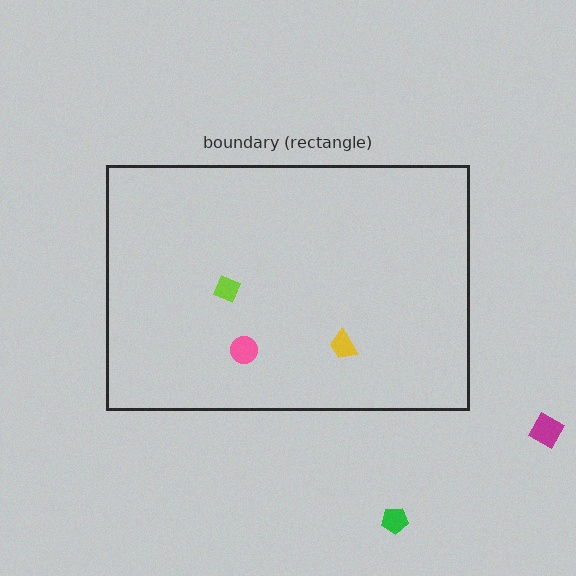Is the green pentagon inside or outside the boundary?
Outside.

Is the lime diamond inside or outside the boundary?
Inside.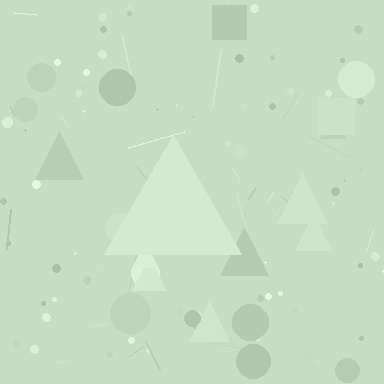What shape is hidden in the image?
A triangle is hidden in the image.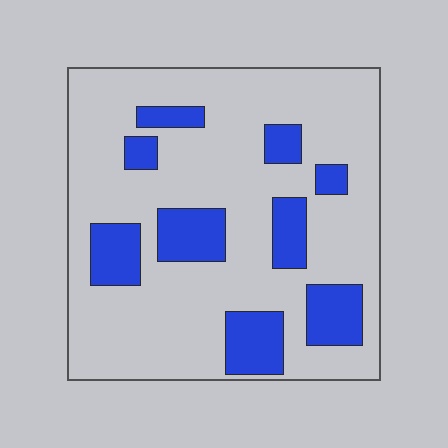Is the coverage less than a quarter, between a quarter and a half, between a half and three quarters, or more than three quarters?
Less than a quarter.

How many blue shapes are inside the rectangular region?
9.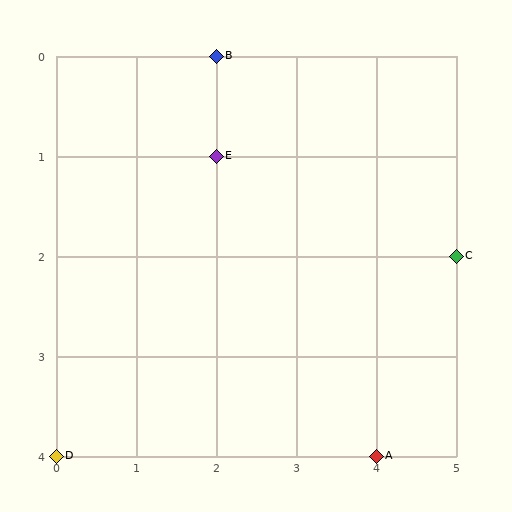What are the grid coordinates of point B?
Point B is at grid coordinates (2, 0).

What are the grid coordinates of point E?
Point E is at grid coordinates (2, 1).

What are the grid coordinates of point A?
Point A is at grid coordinates (4, 4).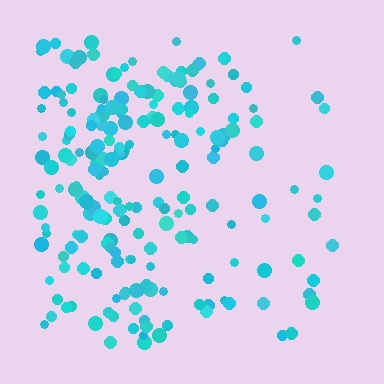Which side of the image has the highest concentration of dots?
The left.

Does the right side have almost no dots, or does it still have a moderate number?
Still a moderate number, just noticeably fewer than the left.